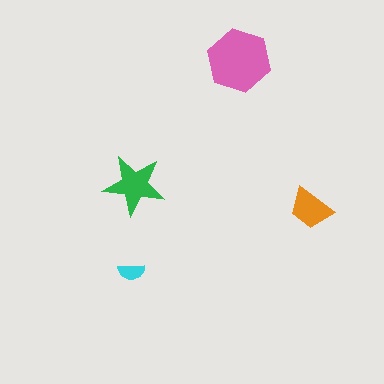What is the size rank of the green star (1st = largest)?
2nd.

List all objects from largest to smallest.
The pink hexagon, the green star, the orange trapezoid, the cyan semicircle.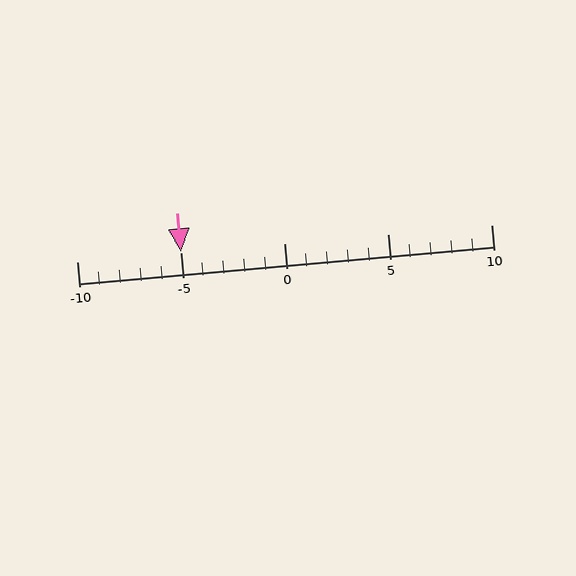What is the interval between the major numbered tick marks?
The major tick marks are spaced 5 units apart.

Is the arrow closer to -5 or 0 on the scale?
The arrow is closer to -5.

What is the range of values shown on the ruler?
The ruler shows values from -10 to 10.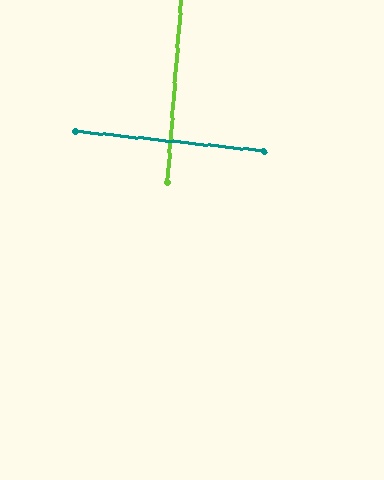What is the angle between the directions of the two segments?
Approximately 88 degrees.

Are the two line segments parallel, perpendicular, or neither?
Perpendicular — they meet at approximately 88°.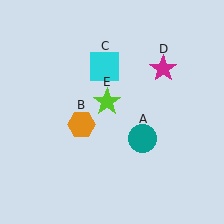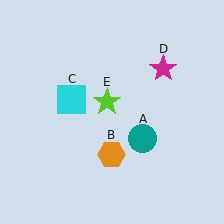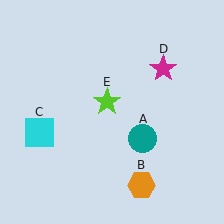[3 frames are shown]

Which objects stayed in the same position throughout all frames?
Teal circle (object A) and magenta star (object D) and lime star (object E) remained stationary.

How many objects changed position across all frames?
2 objects changed position: orange hexagon (object B), cyan square (object C).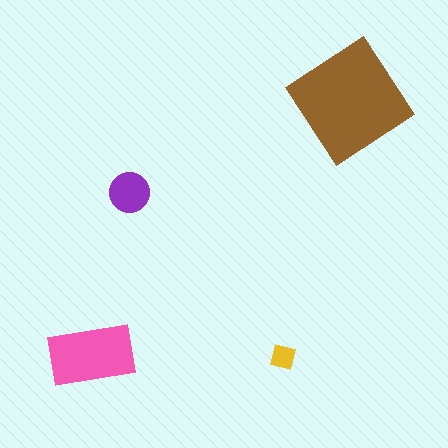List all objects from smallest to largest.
The yellow square, the purple circle, the pink rectangle, the brown diamond.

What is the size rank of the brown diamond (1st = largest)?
1st.